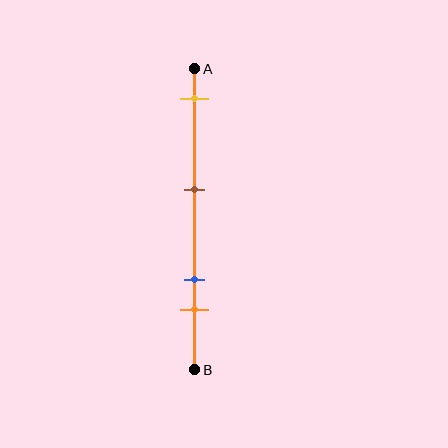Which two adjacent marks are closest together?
The blue and orange marks are the closest adjacent pair.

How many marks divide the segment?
There are 4 marks dividing the segment.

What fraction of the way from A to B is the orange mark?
The orange mark is approximately 80% (0.8) of the way from A to B.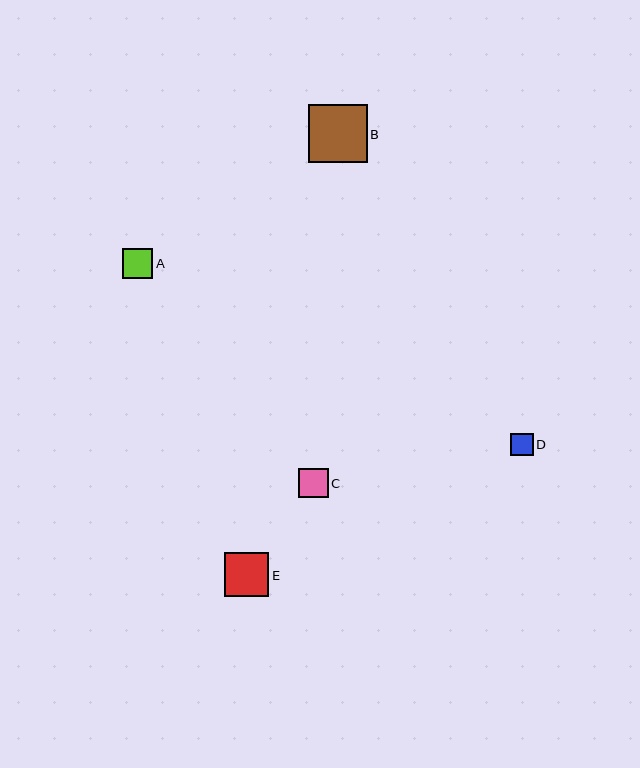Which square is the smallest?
Square D is the smallest with a size of approximately 23 pixels.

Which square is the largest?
Square B is the largest with a size of approximately 59 pixels.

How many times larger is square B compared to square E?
Square B is approximately 1.3 times the size of square E.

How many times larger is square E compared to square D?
Square E is approximately 1.9 times the size of square D.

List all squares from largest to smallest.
From largest to smallest: B, E, A, C, D.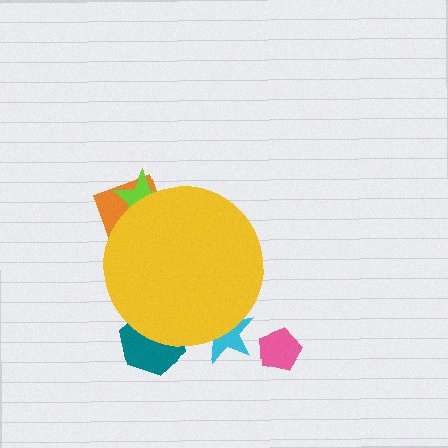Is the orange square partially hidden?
Yes, the orange square is partially hidden behind the yellow circle.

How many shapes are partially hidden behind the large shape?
4 shapes are partially hidden.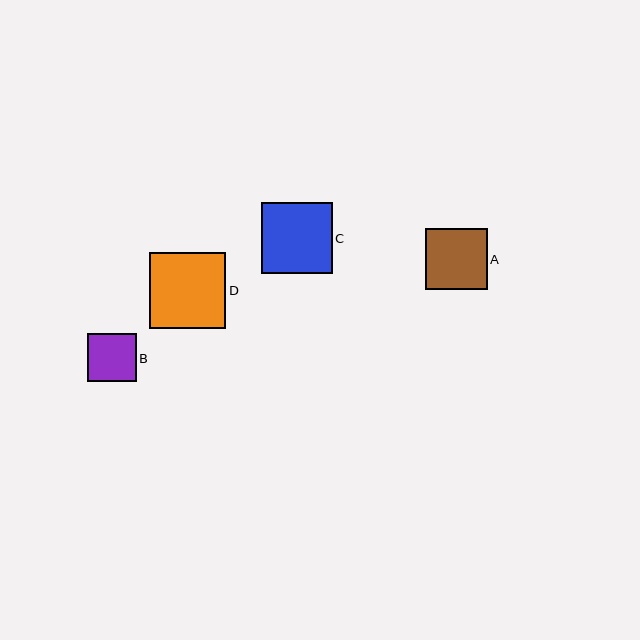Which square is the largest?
Square D is the largest with a size of approximately 76 pixels.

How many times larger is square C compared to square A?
Square C is approximately 1.2 times the size of square A.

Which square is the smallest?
Square B is the smallest with a size of approximately 49 pixels.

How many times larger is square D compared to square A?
Square D is approximately 1.2 times the size of square A.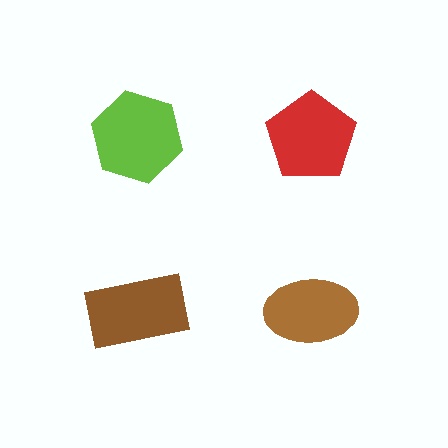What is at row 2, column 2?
A brown ellipse.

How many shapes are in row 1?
2 shapes.